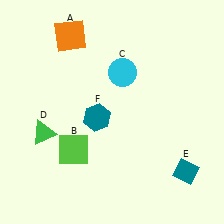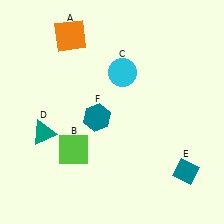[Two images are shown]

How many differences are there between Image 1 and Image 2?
There is 1 difference between the two images.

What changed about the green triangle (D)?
In Image 1, D is green. In Image 2, it changed to teal.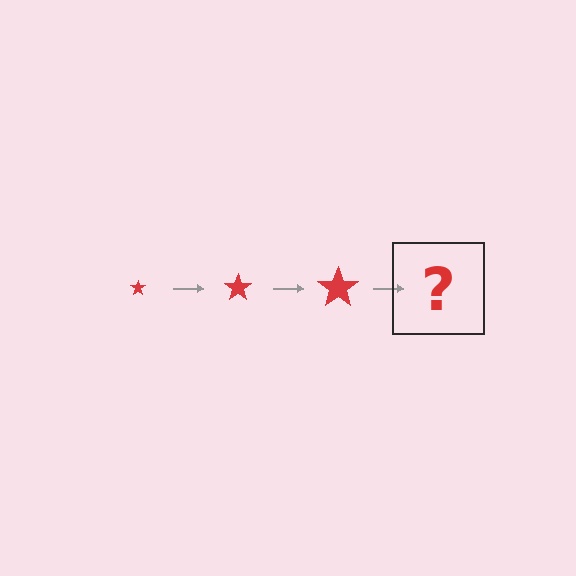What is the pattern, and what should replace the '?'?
The pattern is that the star gets progressively larger each step. The '?' should be a red star, larger than the previous one.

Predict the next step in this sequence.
The next step is a red star, larger than the previous one.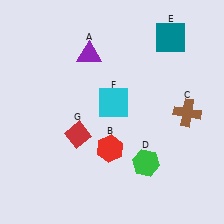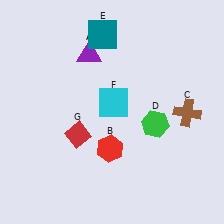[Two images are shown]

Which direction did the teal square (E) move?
The teal square (E) moved left.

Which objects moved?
The objects that moved are: the green hexagon (D), the teal square (E).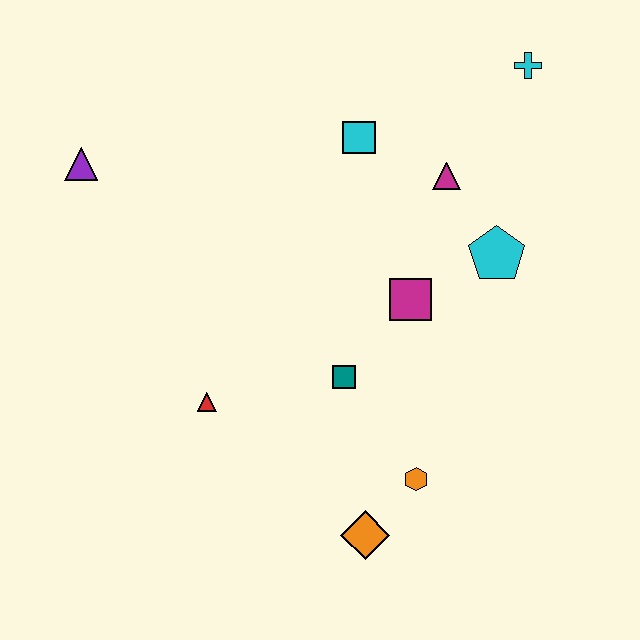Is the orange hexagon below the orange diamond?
No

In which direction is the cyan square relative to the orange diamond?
The cyan square is above the orange diamond.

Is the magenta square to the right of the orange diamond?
Yes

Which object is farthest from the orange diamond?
The cyan cross is farthest from the orange diamond.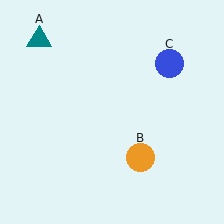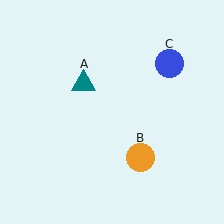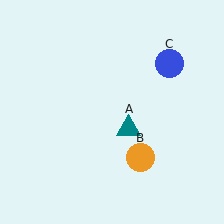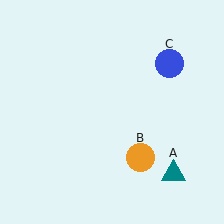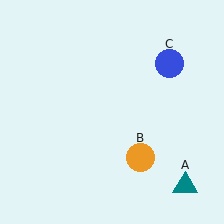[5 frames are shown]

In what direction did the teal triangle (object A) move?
The teal triangle (object A) moved down and to the right.